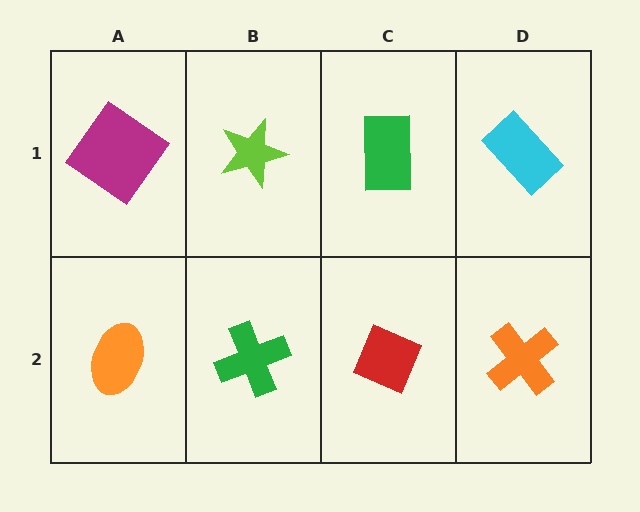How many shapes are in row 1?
4 shapes.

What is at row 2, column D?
An orange cross.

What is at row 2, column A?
An orange ellipse.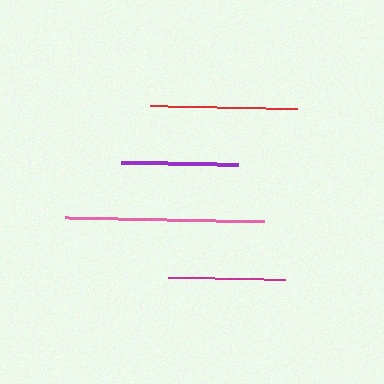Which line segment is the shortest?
The magenta line is the shortest at approximately 117 pixels.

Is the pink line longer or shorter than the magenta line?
The pink line is longer than the magenta line.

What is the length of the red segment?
The red segment is approximately 147 pixels long.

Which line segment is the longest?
The pink line is the longest at approximately 199 pixels.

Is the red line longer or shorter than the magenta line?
The red line is longer than the magenta line.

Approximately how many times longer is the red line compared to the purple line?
The red line is approximately 1.3 times the length of the purple line.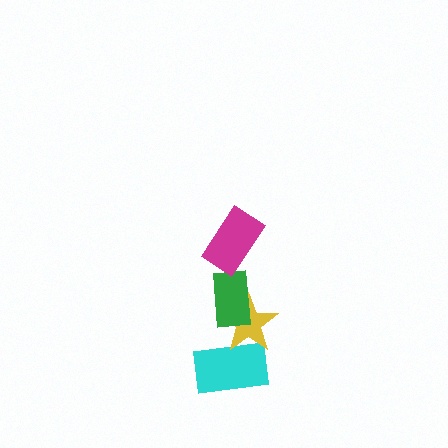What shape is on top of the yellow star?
The green rectangle is on top of the yellow star.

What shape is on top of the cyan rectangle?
The yellow star is on top of the cyan rectangle.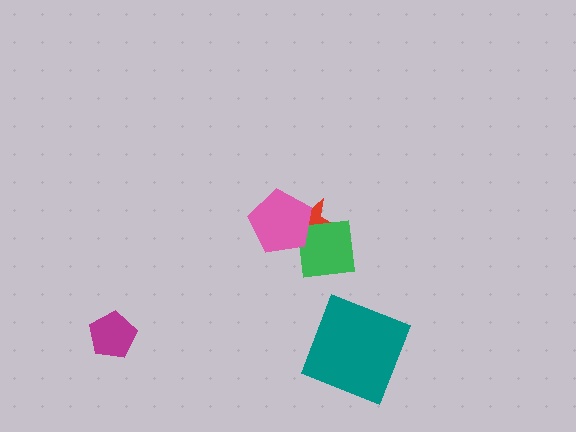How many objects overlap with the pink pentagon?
2 objects overlap with the pink pentagon.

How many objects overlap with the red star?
2 objects overlap with the red star.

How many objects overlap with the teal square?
0 objects overlap with the teal square.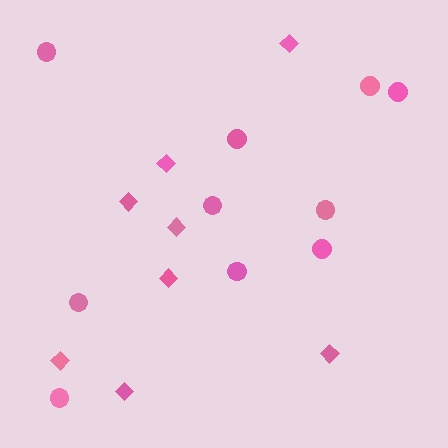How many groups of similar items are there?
There are 2 groups: one group of circles (10) and one group of diamonds (8).